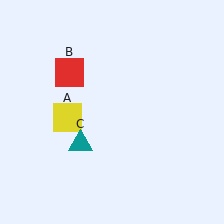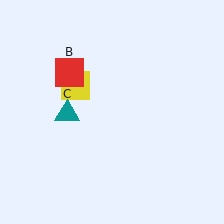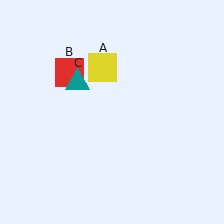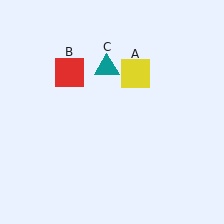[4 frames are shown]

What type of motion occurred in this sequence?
The yellow square (object A), teal triangle (object C) rotated clockwise around the center of the scene.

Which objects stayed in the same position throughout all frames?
Red square (object B) remained stationary.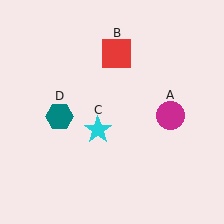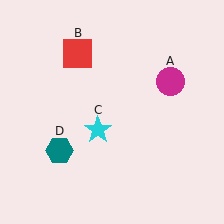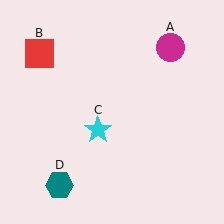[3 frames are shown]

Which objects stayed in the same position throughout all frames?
Cyan star (object C) remained stationary.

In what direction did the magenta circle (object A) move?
The magenta circle (object A) moved up.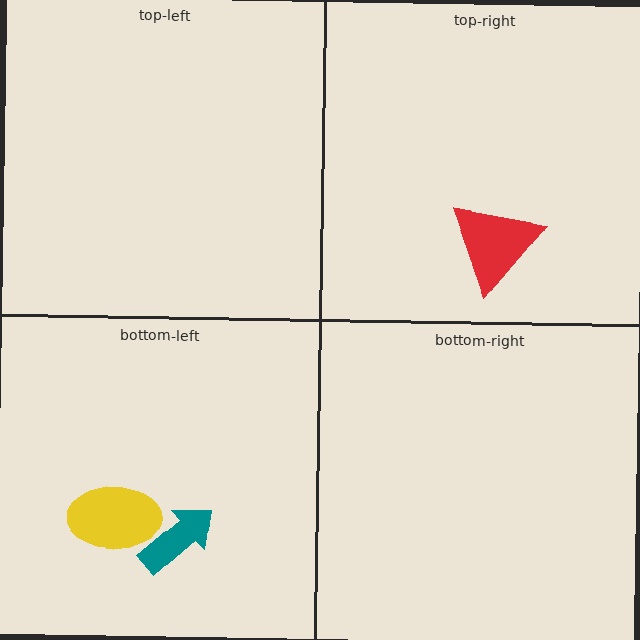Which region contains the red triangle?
The top-right region.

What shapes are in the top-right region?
The red triangle.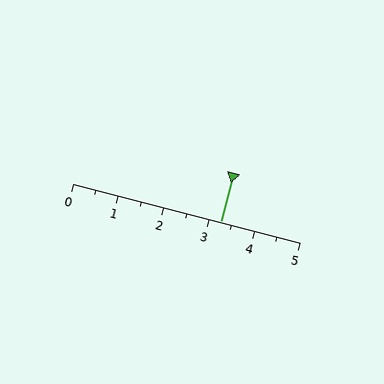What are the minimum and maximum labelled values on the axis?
The axis runs from 0 to 5.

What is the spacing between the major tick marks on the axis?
The major ticks are spaced 1 apart.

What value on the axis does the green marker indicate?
The marker indicates approximately 3.2.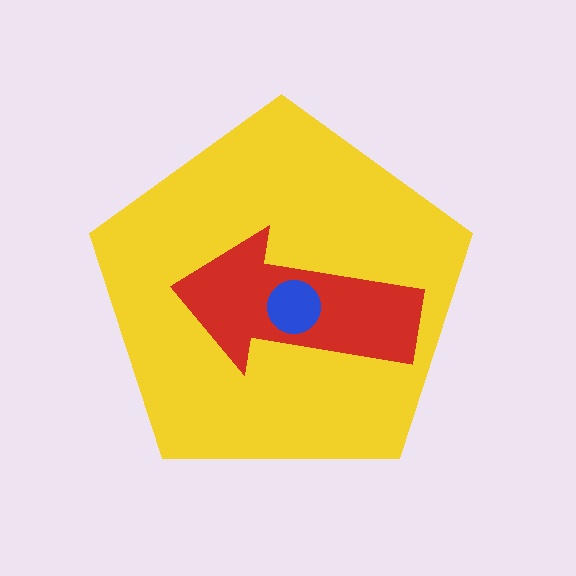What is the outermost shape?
The yellow pentagon.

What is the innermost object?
The blue circle.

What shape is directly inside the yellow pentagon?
The red arrow.